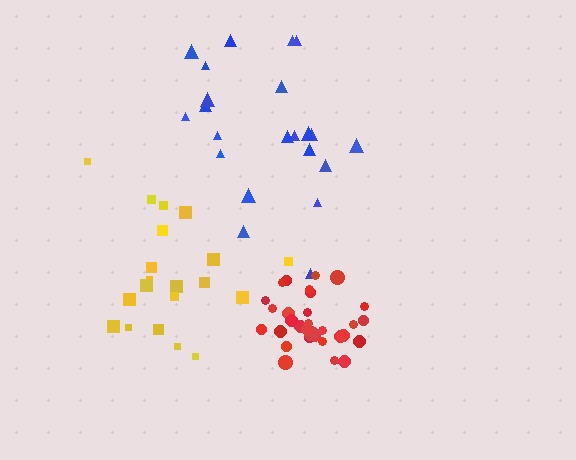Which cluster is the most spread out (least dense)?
Yellow.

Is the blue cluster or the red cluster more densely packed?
Red.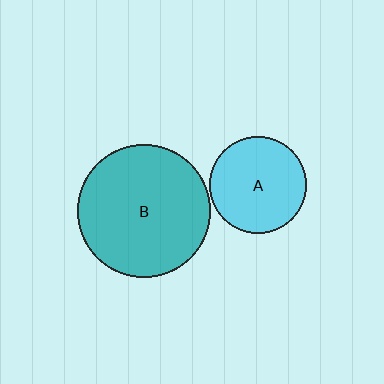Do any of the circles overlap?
No, none of the circles overlap.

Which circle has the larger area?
Circle B (teal).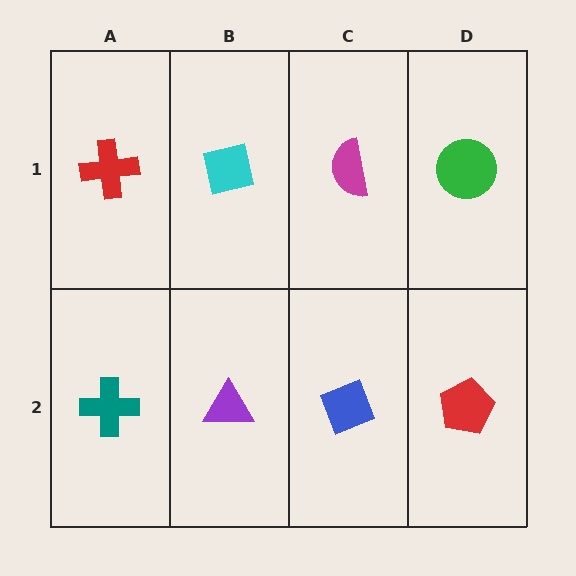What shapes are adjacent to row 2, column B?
A cyan square (row 1, column B), a teal cross (row 2, column A), a blue diamond (row 2, column C).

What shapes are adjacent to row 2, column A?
A red cross (row 1, column A), a purple triangle (row 2, column B).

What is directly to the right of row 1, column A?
A cyan square.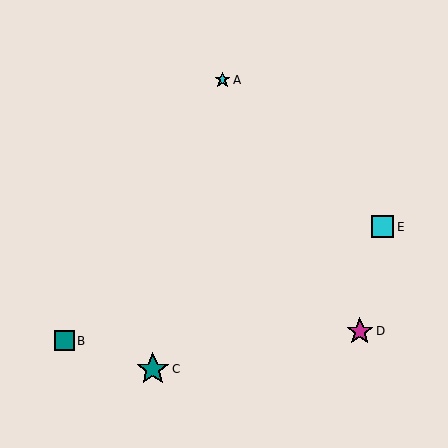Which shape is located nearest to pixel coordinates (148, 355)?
The teal star (labeled C) at (153, 369) is nearest to that location.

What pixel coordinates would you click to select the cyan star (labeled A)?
Click at (223, 80) to select the cyan star A.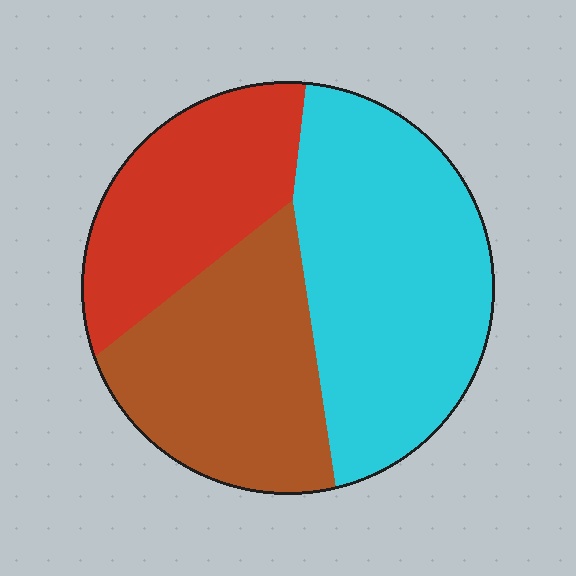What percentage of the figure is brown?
Brown covers 31% of the figure.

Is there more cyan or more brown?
Cyan.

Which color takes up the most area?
Cyan, at roughly 45%.